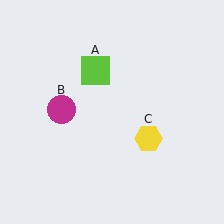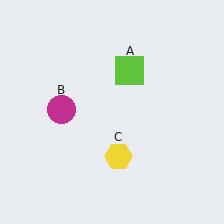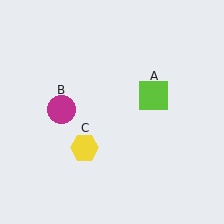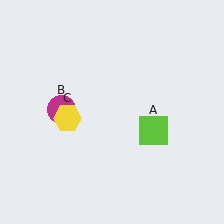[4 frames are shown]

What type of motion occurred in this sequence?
The lime square (object A), yellow hexagon (object C) rotated clockwise around the center of the scene.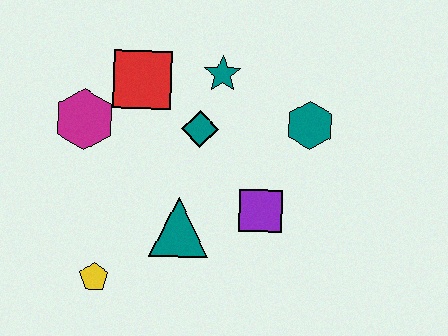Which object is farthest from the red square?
The yellow pentagon is farthest from the red square.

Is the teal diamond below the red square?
Yes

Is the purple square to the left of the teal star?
No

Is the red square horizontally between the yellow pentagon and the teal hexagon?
Yes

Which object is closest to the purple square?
The teal triangle is closest to the purple square.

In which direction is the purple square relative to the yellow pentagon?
The purple square is to the right of the yellow pentagon.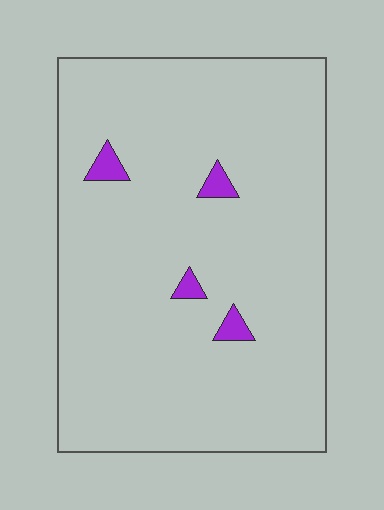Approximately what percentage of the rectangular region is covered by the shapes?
Approximately 5%.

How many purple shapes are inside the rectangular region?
4.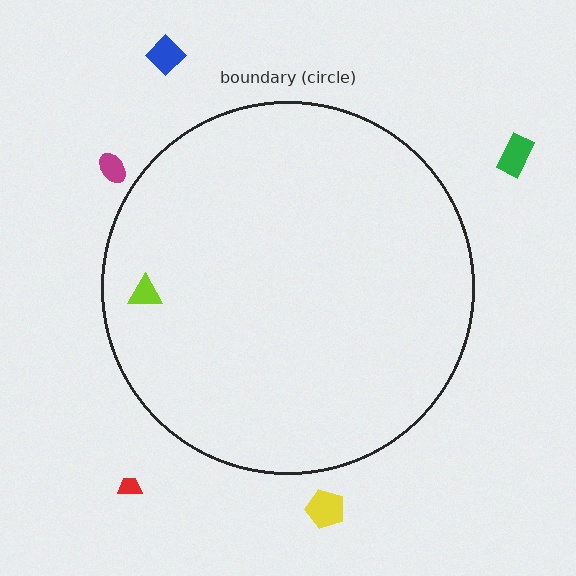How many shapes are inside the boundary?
1 inside, 5 outside.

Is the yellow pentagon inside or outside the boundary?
Outside.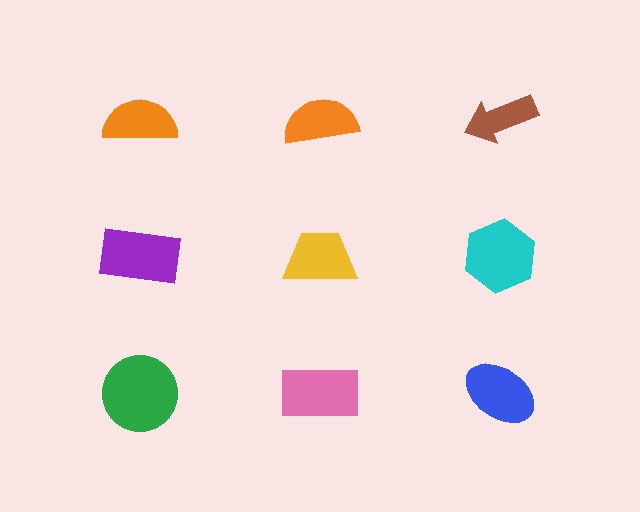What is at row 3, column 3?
A blue ellipse.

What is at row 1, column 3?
A brown arrow.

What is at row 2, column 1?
A purple rectangle.